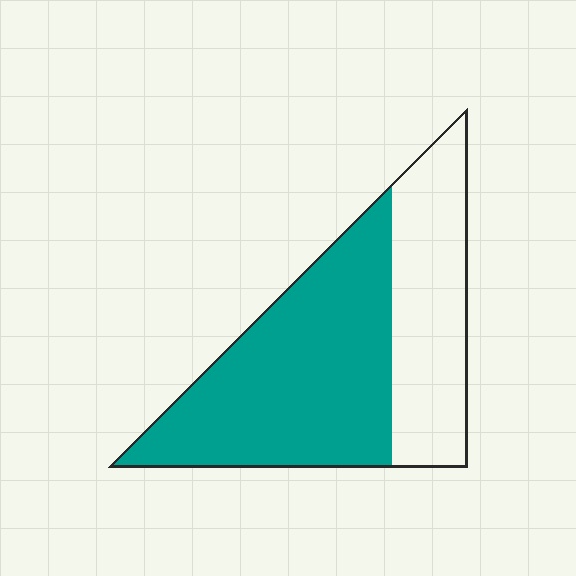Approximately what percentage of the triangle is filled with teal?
Approximately 60%.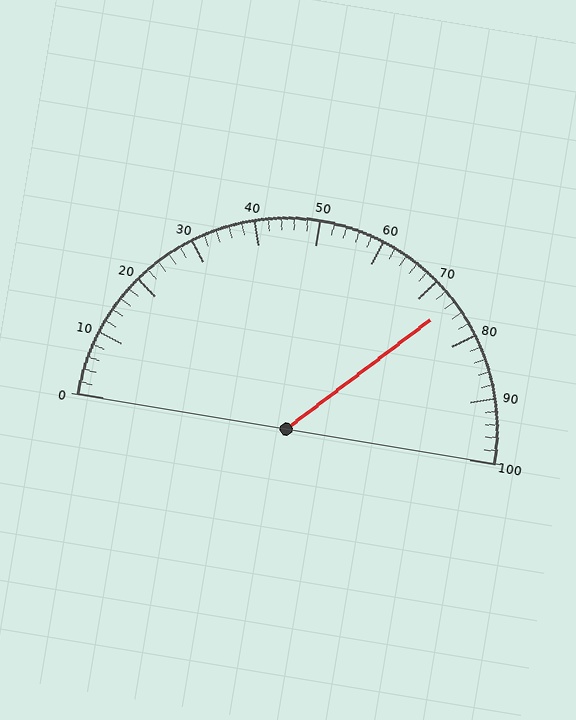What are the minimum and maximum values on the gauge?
The gauge ranges from 0 to 100.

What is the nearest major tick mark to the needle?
The nearest major tick mark is 70.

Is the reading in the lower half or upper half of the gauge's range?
The reading is in the upper half of the range (0 to 100).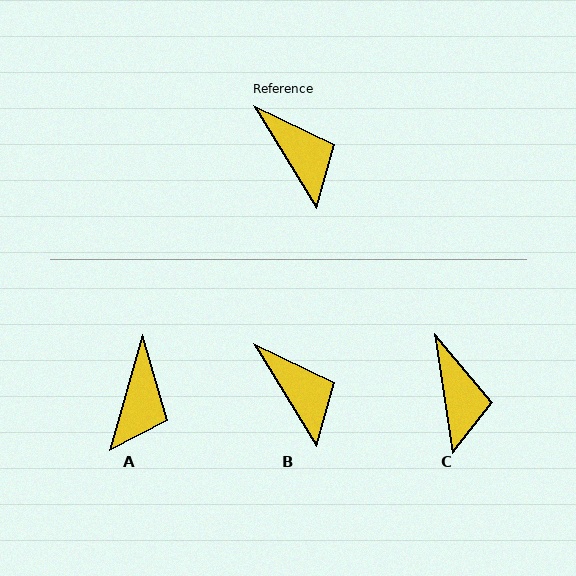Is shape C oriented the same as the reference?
No, it is off by about 23 degrees.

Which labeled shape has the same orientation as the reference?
B.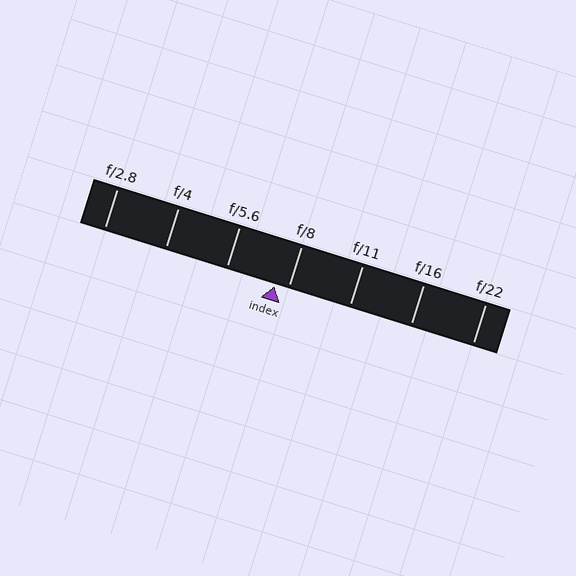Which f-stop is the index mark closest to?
The index mark is closest to f/8.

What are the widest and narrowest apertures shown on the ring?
The widest aperture shown is f/2.8 and the narrowest is f/22.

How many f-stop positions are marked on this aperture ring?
There are 7 f-stop positions marked.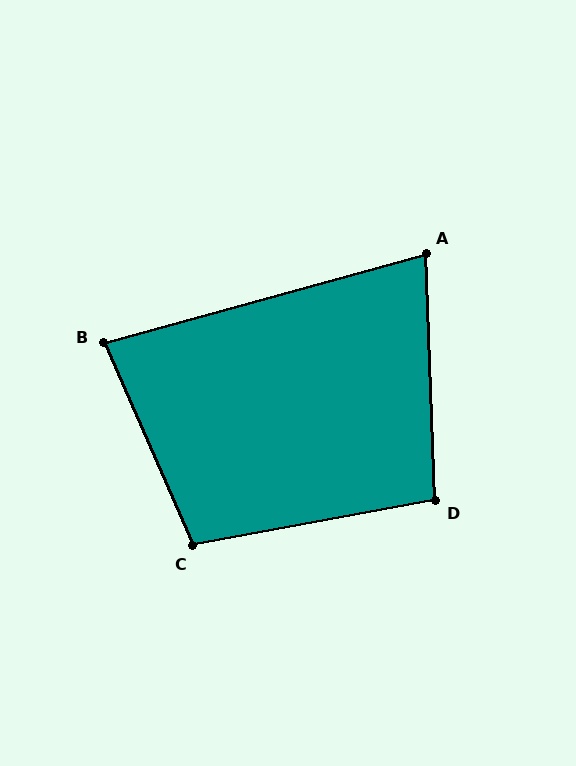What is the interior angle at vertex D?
Approximately 98 degrees (obtuse).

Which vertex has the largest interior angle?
C, at approximately 103 degrees.